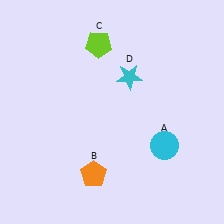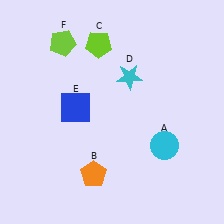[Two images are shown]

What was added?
A blue square (E), a lime pentagon (F) were added in Image 2.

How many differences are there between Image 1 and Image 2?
There are 2 differences between the two images.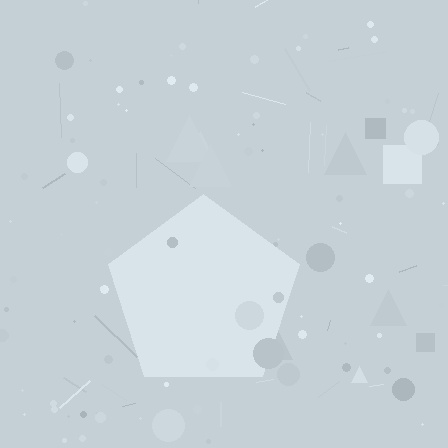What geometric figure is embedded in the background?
A pentagon is embedded in the background.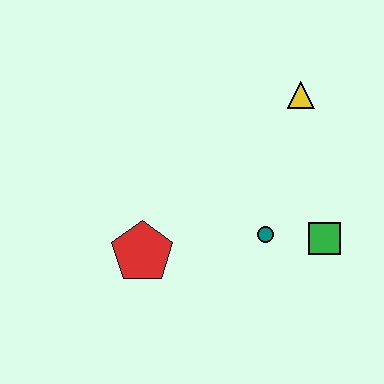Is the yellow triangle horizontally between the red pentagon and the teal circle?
No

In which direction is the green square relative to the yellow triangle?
The green square is below the yellow triangle.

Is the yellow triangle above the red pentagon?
Yes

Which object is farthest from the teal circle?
The yellow triangle is farthest from the teal circle.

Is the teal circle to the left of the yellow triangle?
Yes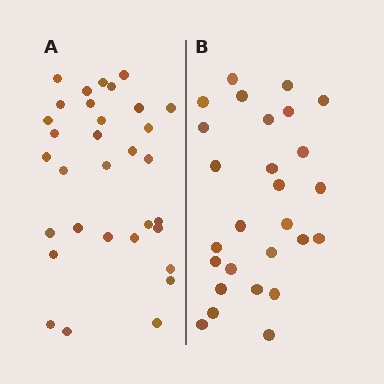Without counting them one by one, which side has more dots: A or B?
Region A (the left region) has more dots.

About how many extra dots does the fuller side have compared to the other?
Region A has about 5 more dots than region B.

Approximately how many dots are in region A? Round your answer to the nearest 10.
About 30 dots. (The exact count is 32, which rounds to 30.)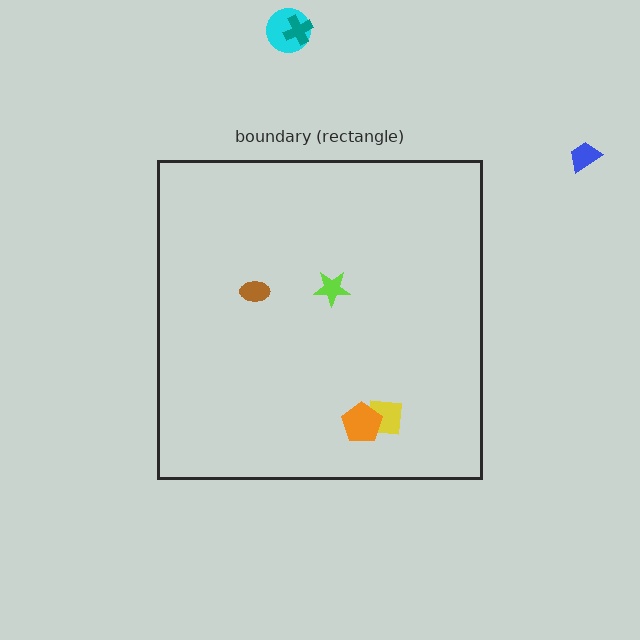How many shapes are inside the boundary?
4 inside, 3 outside.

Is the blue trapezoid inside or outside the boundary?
Outside.